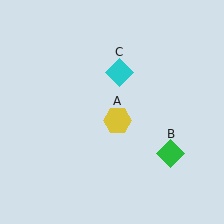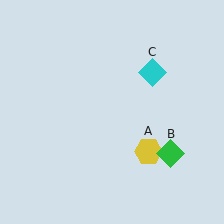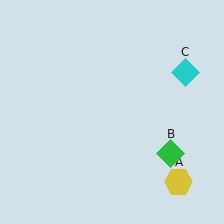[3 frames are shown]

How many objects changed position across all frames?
2 objects changed position: yellow hexagon (object A), cyan diamond (object C).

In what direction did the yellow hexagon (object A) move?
The yellow hexagon (object A) moved down and to the right.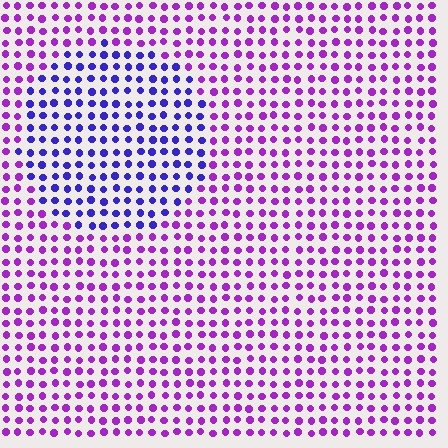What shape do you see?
I see a circle.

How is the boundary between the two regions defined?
The boundary is defined purely by a slight shift in hue (about 42 degrees). Spacing, size, and orientation are identical on both sides.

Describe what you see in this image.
The image is filled with small purple elements in a uniform arrangement. A circle-shaped region is visible where the elements are tinted to a slightly different hue, forming a subtle color boundary.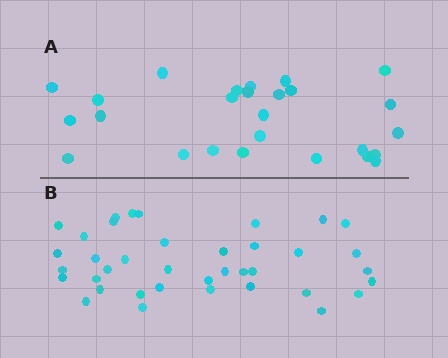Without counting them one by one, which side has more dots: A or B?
Region B (the bottom region) has more dots.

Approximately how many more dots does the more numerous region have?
Region B has roughly 12 or so more dots than region A.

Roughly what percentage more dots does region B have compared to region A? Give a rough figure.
About 45% more.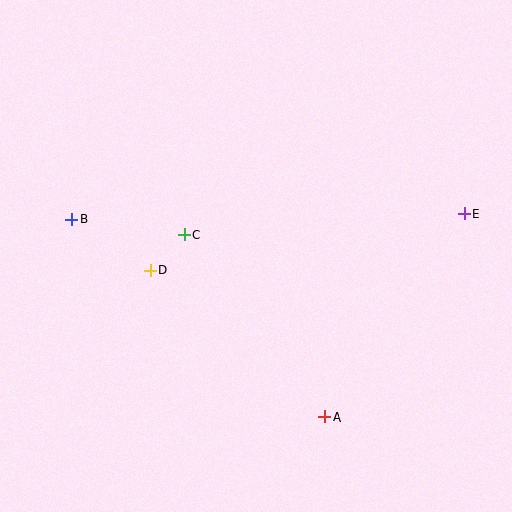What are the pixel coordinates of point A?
Point A is at (325, 417).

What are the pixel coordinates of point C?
Point C is at (185, 234).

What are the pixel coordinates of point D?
Point D is at (150, 271).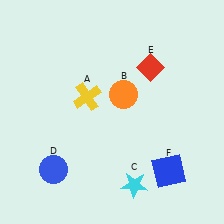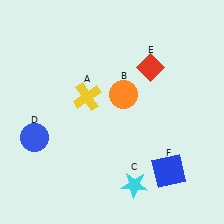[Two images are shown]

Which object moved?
The blue circle (D) moved up.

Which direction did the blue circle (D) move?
The blue circle (D) moved up.